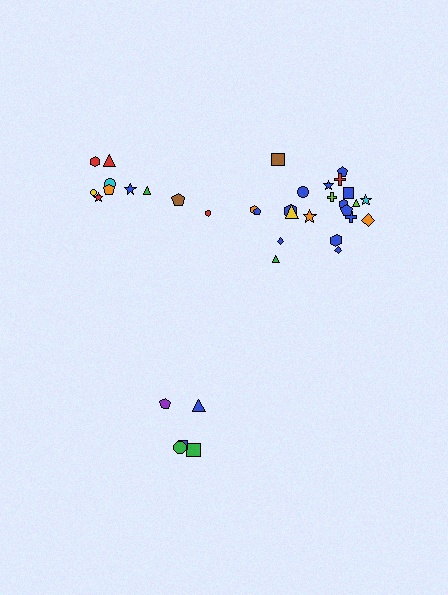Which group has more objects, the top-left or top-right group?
The top-right group.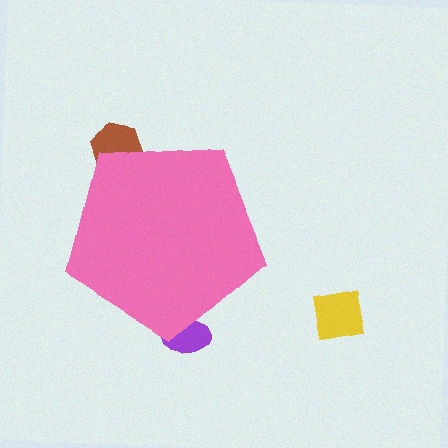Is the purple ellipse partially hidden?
Yes, the purple ellipse is partially hidden behind the pink pentagon.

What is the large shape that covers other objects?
A pink pentagon.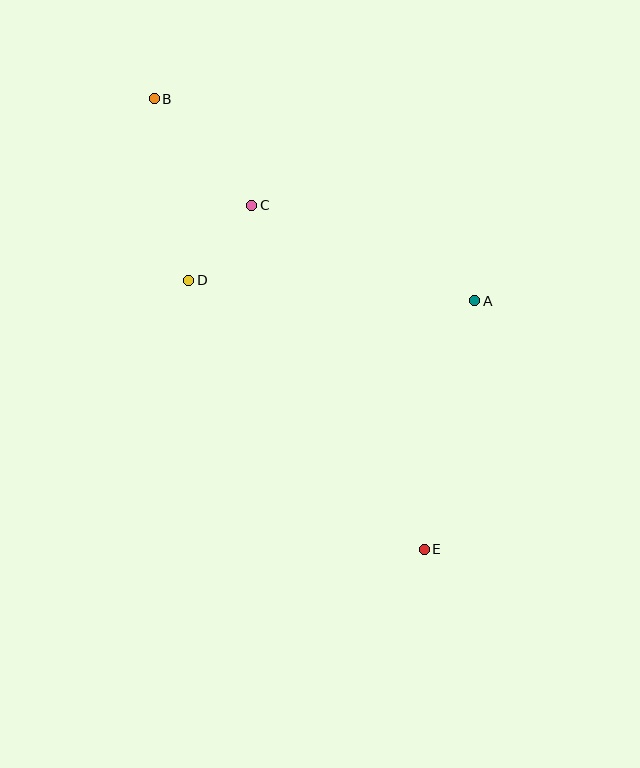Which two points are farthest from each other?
Points B and E are farthest from each other.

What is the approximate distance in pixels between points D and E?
The distance between D and E is approximately 358 pixels.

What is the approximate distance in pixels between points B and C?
The distance between B and C is approximately 144 pixels.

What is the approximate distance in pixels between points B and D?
The distance between B and D is approximately 184 pixels.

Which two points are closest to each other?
Points C and D are closest to each other.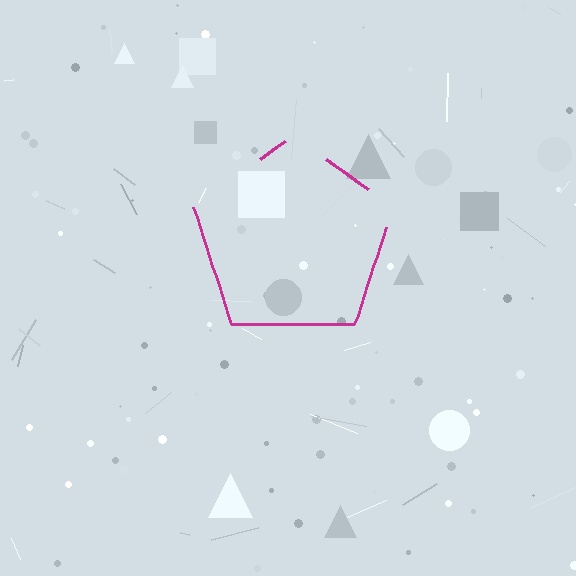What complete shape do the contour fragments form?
The contour fragments form a pentagon.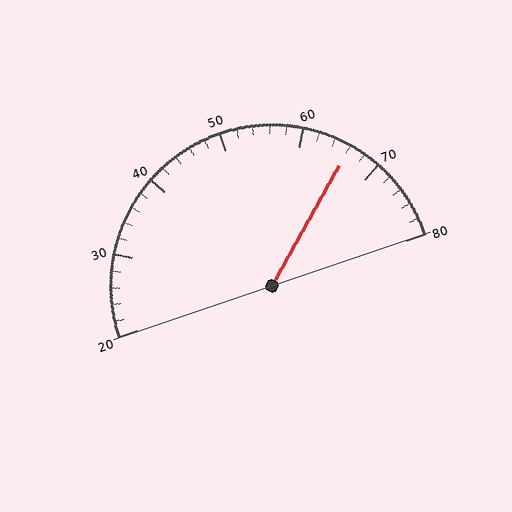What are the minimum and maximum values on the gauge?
The gauge ranges from 20 to 80.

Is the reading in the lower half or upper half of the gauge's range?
The reading is in the upper half of the range (20 to 80).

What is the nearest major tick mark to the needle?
The nearest major tick mark is 70.